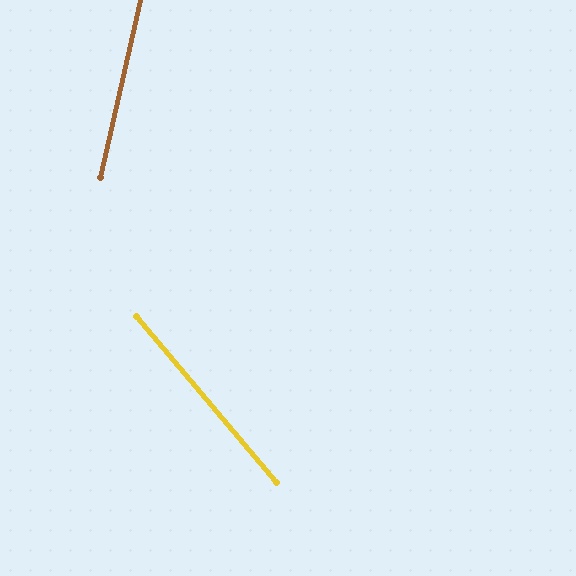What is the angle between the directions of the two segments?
Approximately 53 degrees.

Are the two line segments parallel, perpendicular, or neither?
Neither parallel nor perpendicular — they differ by about 53°.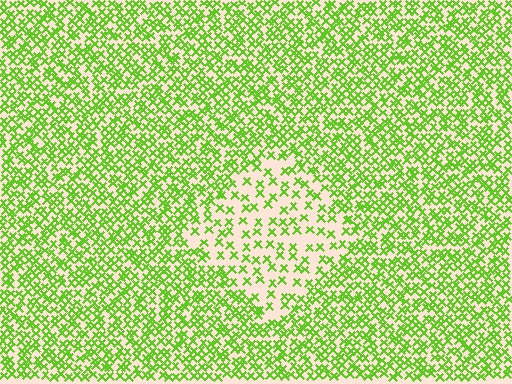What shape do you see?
I see a diamond.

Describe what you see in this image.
The image contains small lime elements arranged at two different densities. A diamond-shaped region is visible where the elements are less densely packed than the surrounding area.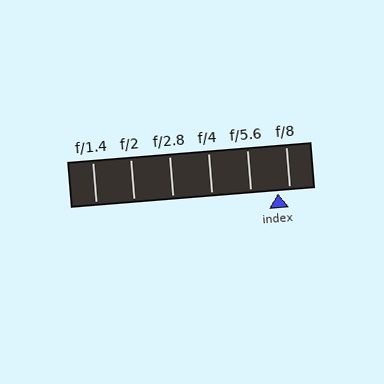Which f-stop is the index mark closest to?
The index mark is closest to f/8.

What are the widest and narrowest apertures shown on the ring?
The widest aperture shown is f/1.4 and the narrowest is f/8.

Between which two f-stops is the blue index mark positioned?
The index mark is between f/5.6 and f/8.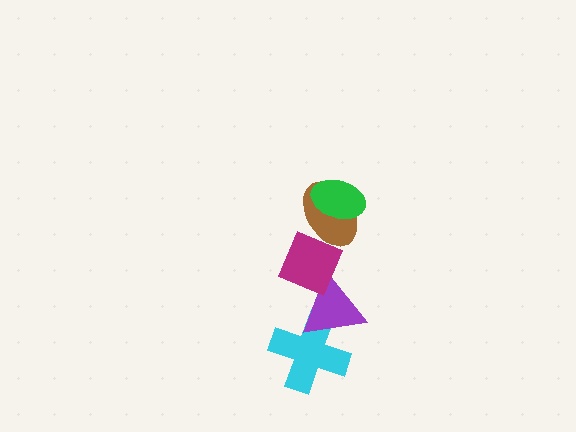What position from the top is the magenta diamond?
The magenta diamond is 3rd from the top.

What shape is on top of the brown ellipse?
The green ellipse is on top of the brown ellipse.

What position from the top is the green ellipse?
The green ellipse is 1st from the top.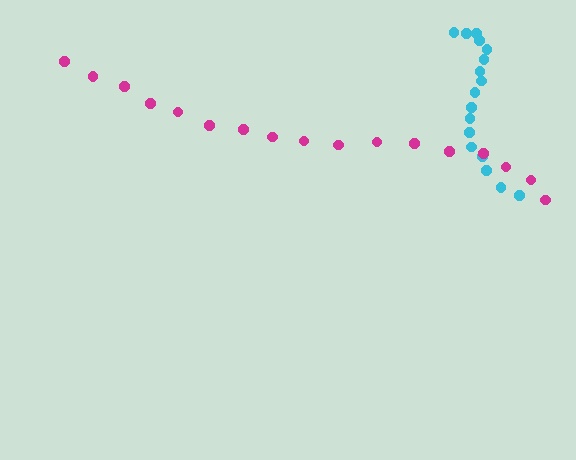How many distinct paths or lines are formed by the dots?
There are 2 distinct paths.